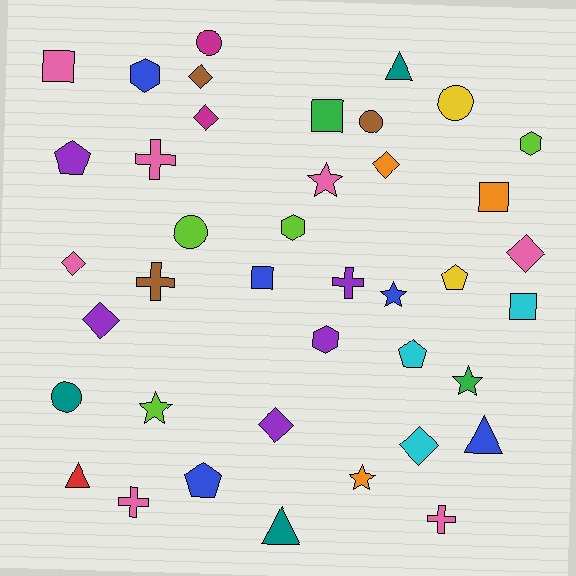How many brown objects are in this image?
There are 3 brown objects.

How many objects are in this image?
There are 40 objects.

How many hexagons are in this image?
There are 4 hexagons.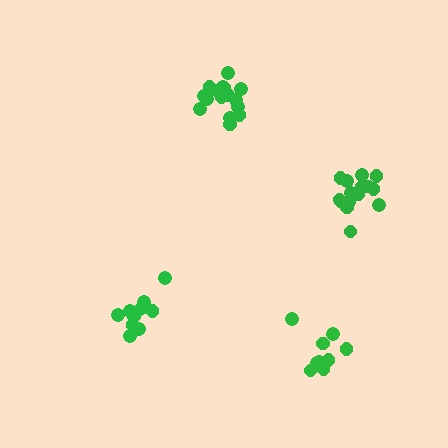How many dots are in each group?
Group 1: 12 dots, Group 2: 16 dots, Group 3: 16 dots, Group 4: 10 dots (54 total).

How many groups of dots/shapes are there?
There are 4 groups.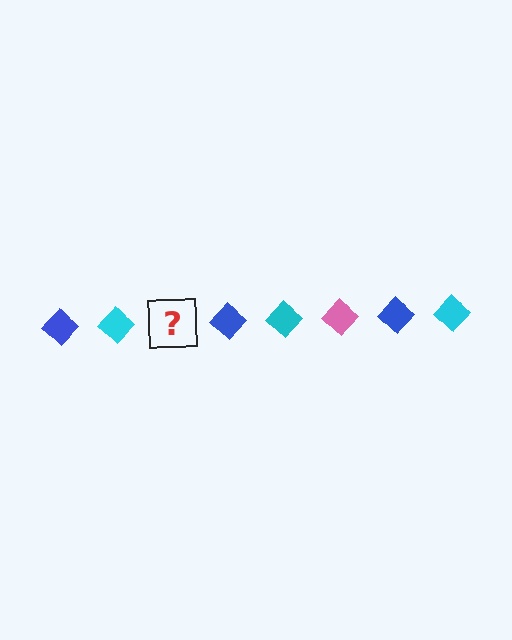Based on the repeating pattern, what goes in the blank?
The blank should be a pink diamond.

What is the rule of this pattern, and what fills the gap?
The rule is that the pattern cycles through blue, cyan, pink diamonds. The gap should be filled with a pink diamond.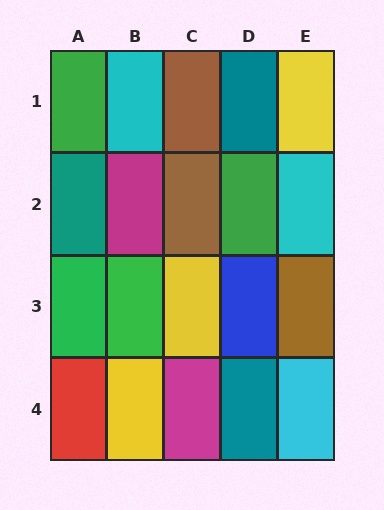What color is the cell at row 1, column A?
Green.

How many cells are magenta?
2 cells are magenta.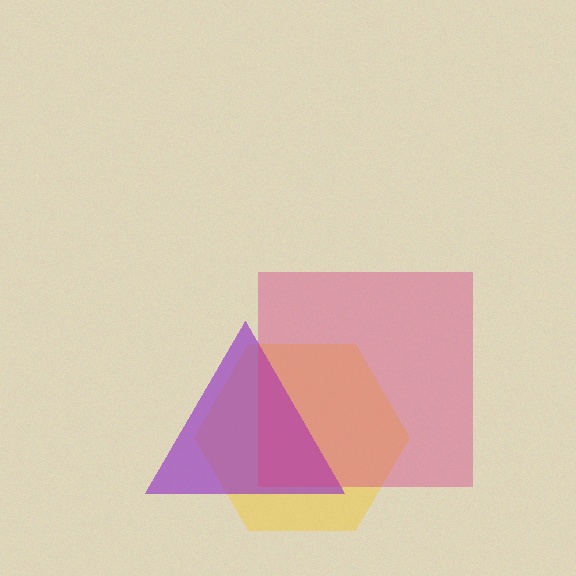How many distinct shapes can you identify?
There are 3 distinct shapes: a yellow hexagon, a purple triangle, a magenta square.